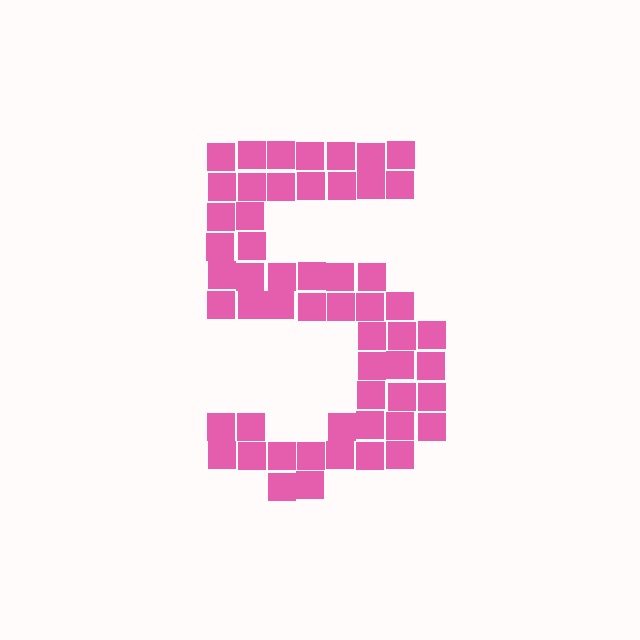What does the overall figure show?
The overall figure shows the digit 5.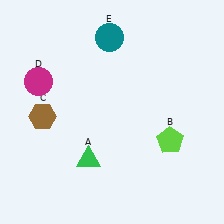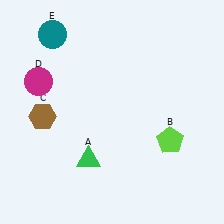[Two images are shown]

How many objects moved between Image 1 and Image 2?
1 object moved between the two images.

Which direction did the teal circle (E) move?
The teal circle (E) moved left.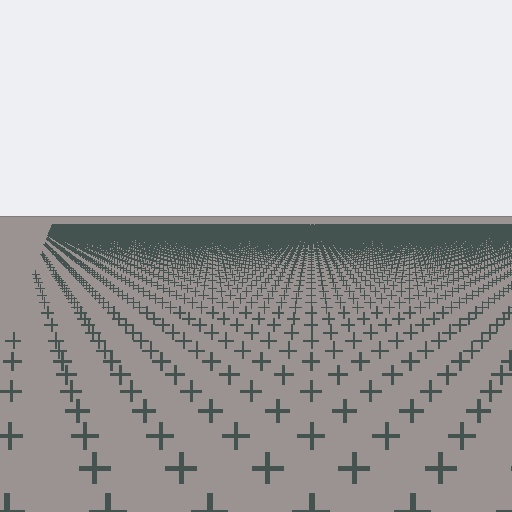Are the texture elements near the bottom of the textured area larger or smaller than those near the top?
Larger. Near the bottom, elements are closer to the viewer and appear at a bigger on-screen size.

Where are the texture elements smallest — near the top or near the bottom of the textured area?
Near the top.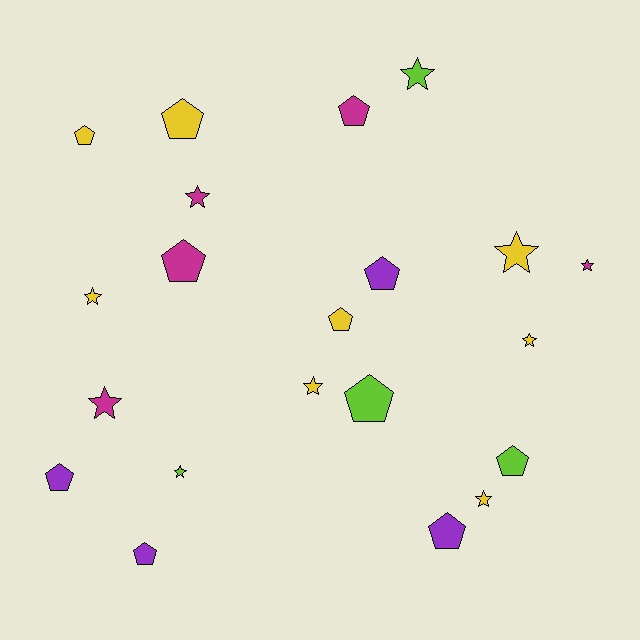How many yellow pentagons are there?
There are 3 yellow pentagons.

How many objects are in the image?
There are 21 objects.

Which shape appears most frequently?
Pentagon, with 11 objects.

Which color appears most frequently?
Yellow, with 8 objects.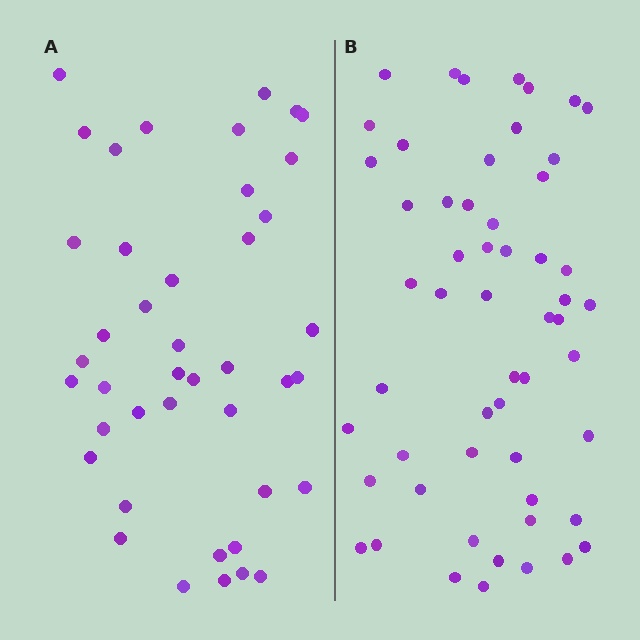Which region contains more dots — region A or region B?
Region B (the right region) has more dots.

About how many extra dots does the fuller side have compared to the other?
Region B has approximately 15 more dots than region A.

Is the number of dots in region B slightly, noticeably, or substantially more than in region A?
Region B has noticeably more, but not dramatically so. The ratio is roughly 1.3 to 1.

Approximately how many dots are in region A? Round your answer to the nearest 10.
About 40 dots. (The exact count is 42, which rounds to 40.)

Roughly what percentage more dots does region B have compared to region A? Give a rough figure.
About 30% more.